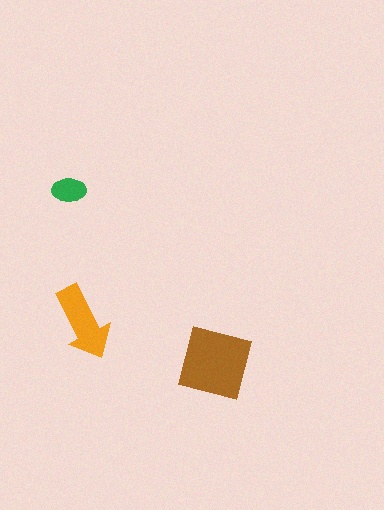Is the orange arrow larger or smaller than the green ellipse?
Larger.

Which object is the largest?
The brown square.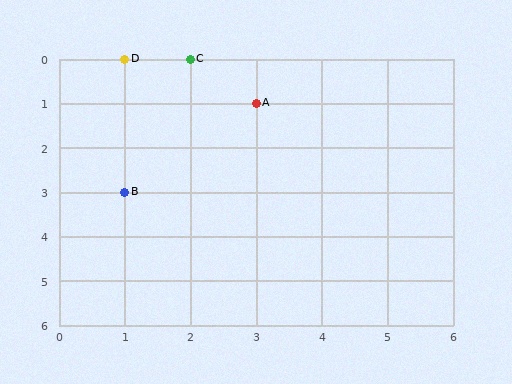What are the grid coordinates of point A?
Point A is at grid coordinates (3, 1).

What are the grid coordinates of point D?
Point D is at grid coordinates (1, 0).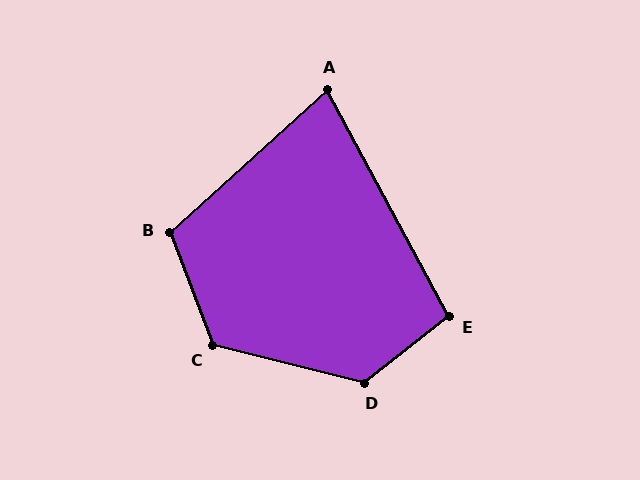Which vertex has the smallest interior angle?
A, at approximately 76 degrees.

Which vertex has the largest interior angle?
D, at approximately 128 degrees.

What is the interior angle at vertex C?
Approximately 125 degrees (obtuse).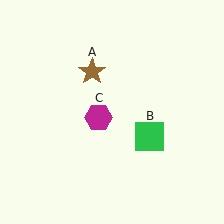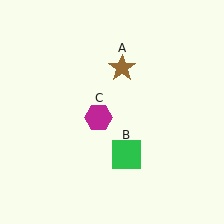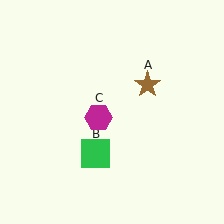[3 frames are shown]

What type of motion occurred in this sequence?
The brown star (object A), green square (object B) rotated clockwise around the center of the scene.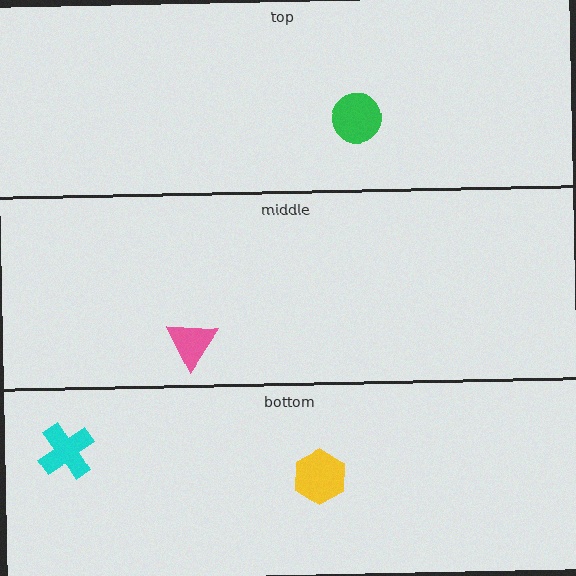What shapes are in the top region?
The green circle.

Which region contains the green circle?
The top region.